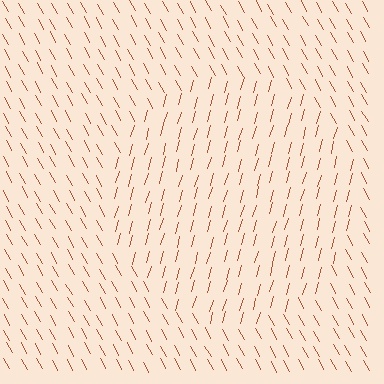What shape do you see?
I see a circle.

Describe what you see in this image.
The image is filled with small brown line segments. A circle region in the image has lines oriented differently from the surrounding lines, creating a visible texture boundary.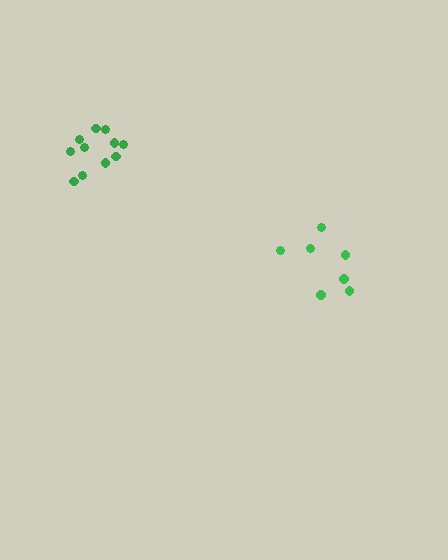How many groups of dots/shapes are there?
There are 2 groups.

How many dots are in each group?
Group 1: 7 dots, Group 2: 11 dots (18 total).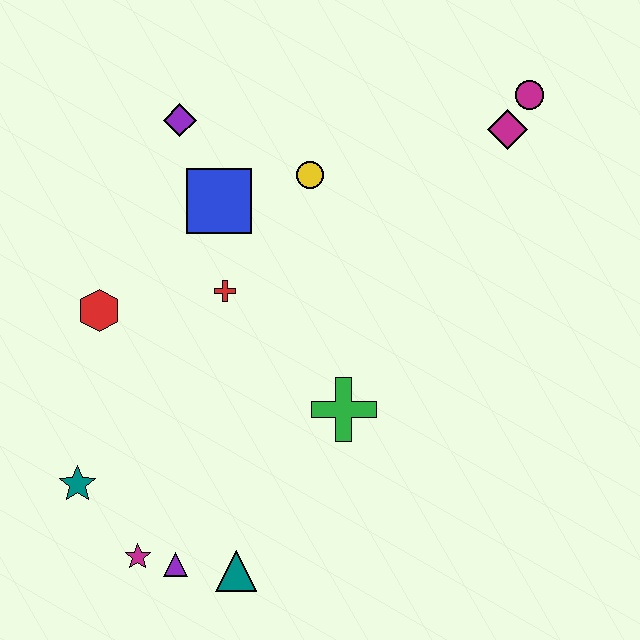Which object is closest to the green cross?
The red cross is closest to the green cross.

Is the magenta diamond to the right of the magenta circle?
No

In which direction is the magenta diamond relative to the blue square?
The magenta diamond is to the right of the blue square.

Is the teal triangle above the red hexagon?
No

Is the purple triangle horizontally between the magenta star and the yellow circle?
Yes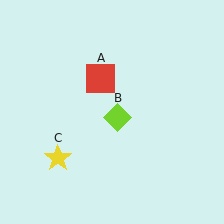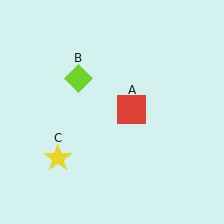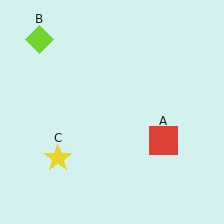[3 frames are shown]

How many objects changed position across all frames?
2 objects changed position: red square (object A), lime diamond (object B).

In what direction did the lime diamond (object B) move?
The lime diamond (object B) moved up and to the left.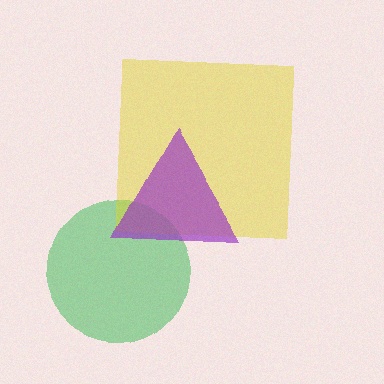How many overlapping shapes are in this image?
There are 3 overlapping shapes in the image.